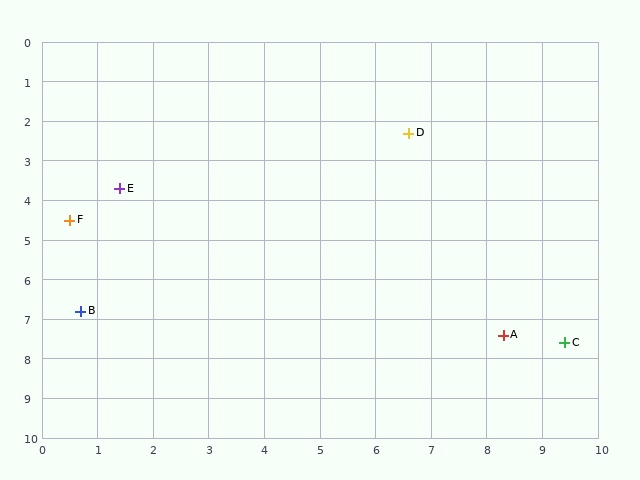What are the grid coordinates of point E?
Point E is at approximately (1.4, 3.7).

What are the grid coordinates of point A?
Point A is at approximately (8.3, 7.4).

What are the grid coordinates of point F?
Point F is at approximately (0.5, 4.5).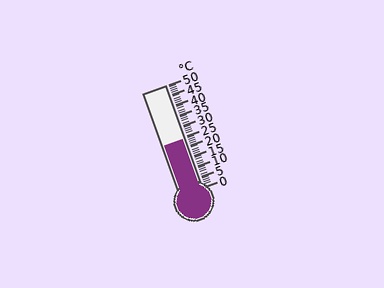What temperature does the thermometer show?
The thermometer shows approximately 24°C.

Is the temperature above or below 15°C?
The temperature is above 15°C.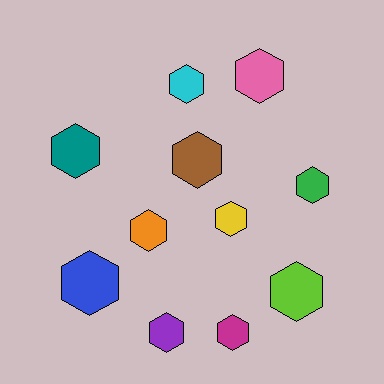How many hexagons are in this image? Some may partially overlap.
There are 11 hexagons.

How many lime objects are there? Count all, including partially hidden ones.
There is 1 lime object.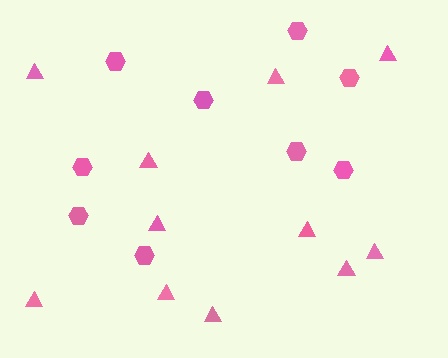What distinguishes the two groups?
There are 2 groups: one group of hexagons (9) and one group of triangles (11).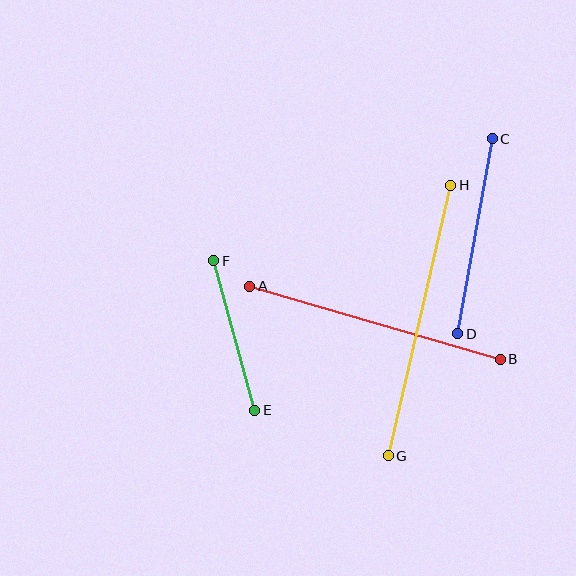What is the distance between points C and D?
The distance is approximately 198 pixels.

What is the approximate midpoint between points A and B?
The midpoint is at approximately (375, 323) pixels.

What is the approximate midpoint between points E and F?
The midpoint is at approximately (234, 335) pixels.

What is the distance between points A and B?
The distance is approximately 261 pixels.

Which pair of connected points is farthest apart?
Points G and H are farthest apart.